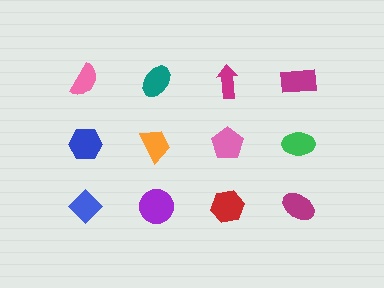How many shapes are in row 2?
4 shapes.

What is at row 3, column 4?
A magenta ellipse.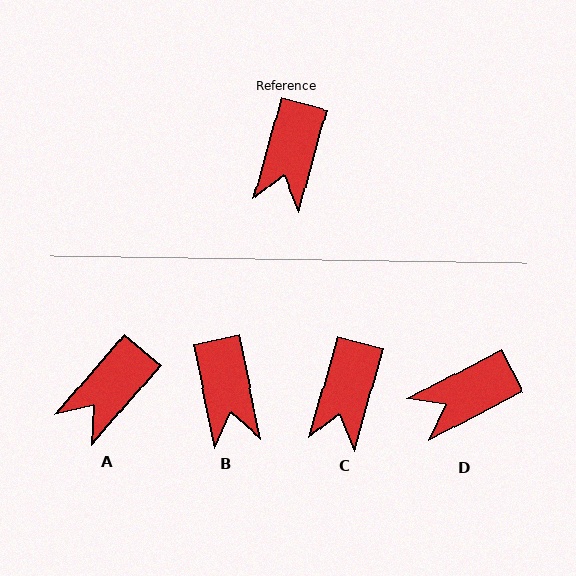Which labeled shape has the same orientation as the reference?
C.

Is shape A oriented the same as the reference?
No, it is off by about 25 degrees.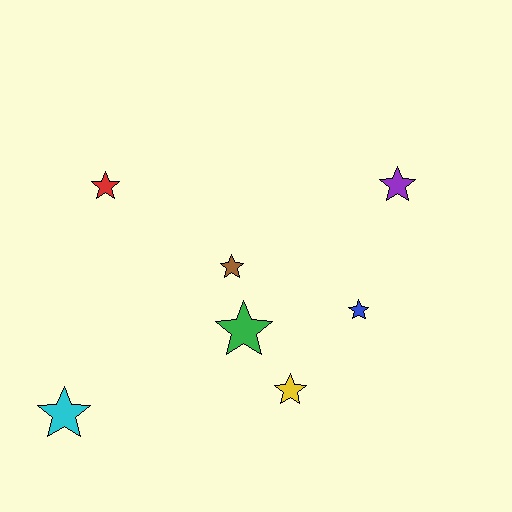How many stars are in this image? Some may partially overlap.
There are 7 stars.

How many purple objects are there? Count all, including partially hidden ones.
There is 1 purple object.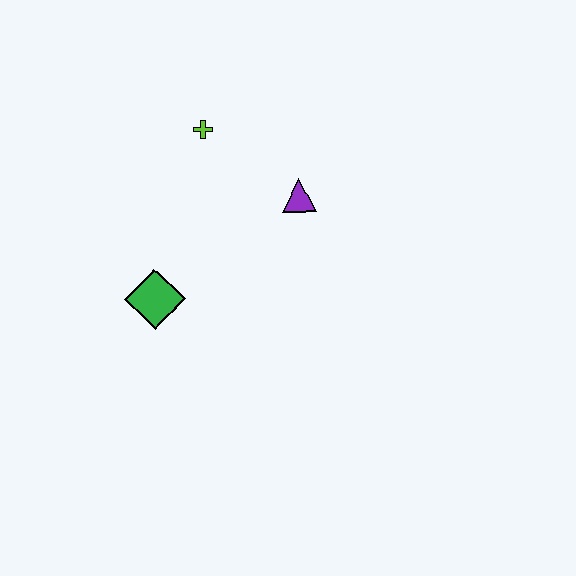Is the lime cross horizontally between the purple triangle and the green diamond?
Yes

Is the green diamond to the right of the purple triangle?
No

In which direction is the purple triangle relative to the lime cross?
The purple triangle is to the right of the lime cross.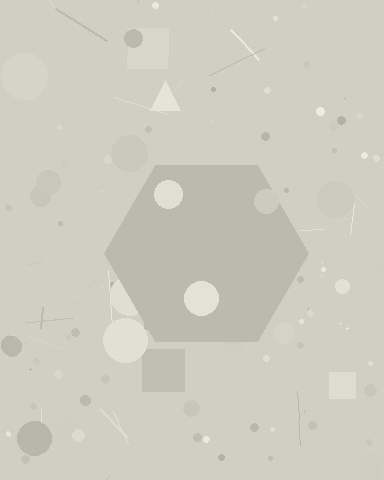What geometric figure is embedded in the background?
A hexagon is embedded in the background.